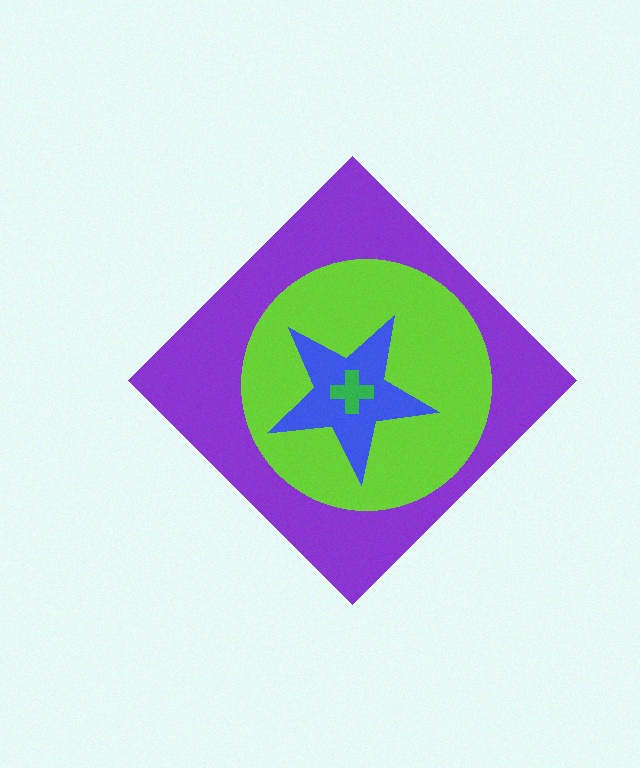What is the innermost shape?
The green cross.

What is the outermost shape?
The purple diamond.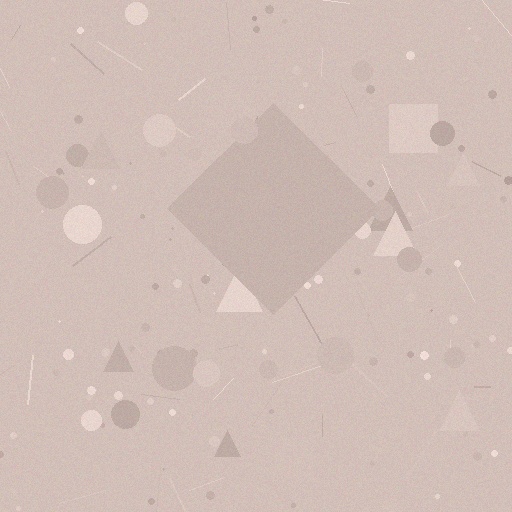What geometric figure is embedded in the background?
A diamond is embedded in the background.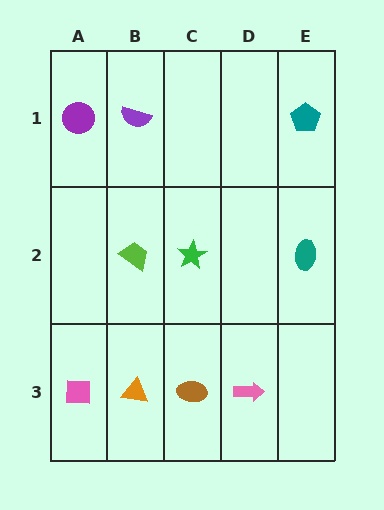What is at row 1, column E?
A teal pentagon.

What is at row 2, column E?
A teal ellipse.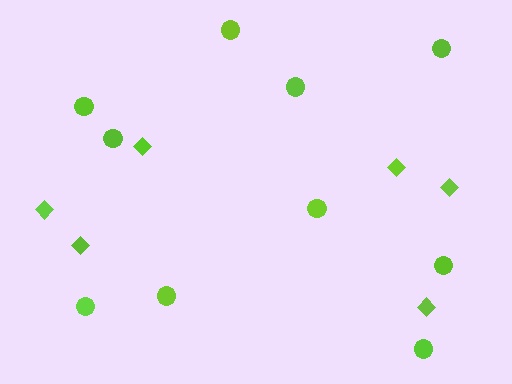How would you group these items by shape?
There are 2 groups: one group of diamonds (6) and one group of circles (10).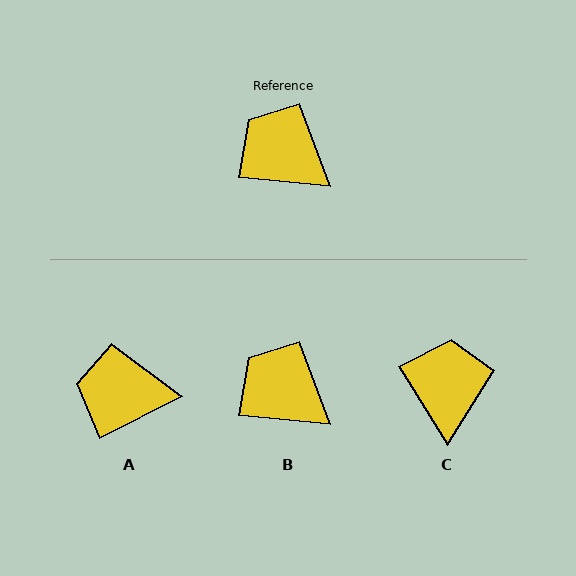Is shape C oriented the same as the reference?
No, it is off by about 53 degrees.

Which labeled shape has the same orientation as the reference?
B.